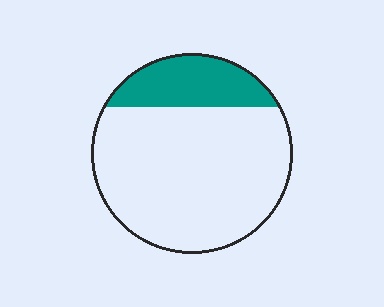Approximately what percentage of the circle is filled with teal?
Approximately 20%.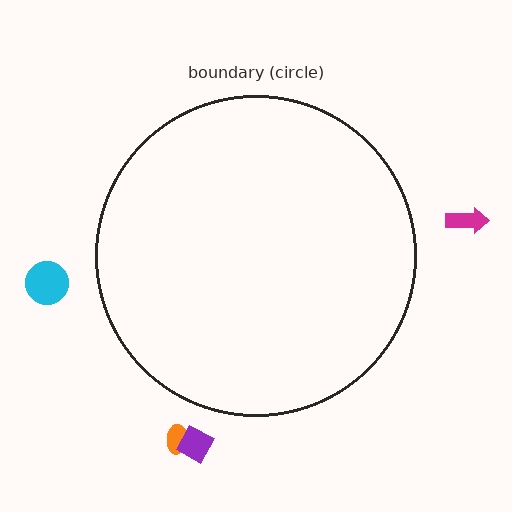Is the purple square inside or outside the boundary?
Outside.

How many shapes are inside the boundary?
0 inside, 4 outside.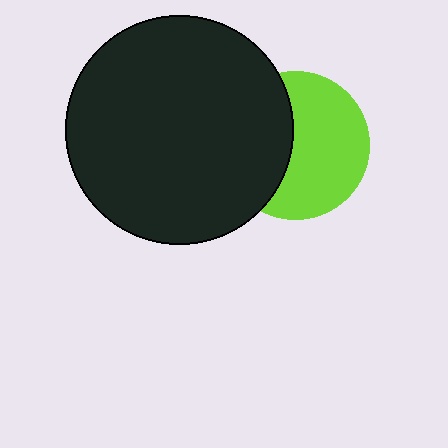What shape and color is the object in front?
The object in front is a black circle.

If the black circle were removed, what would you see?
You would see the complete lime circle.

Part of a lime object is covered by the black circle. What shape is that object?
It is a circle.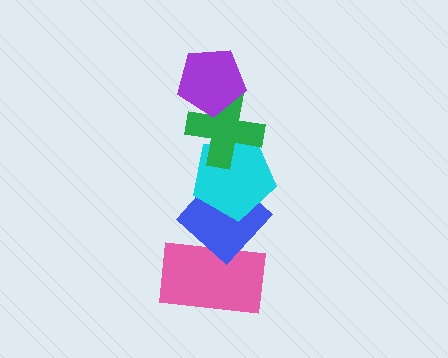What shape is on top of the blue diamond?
The cyan pentagon is on top of the blue diamond.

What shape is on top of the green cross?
The purple pentagon is on top of the green cross.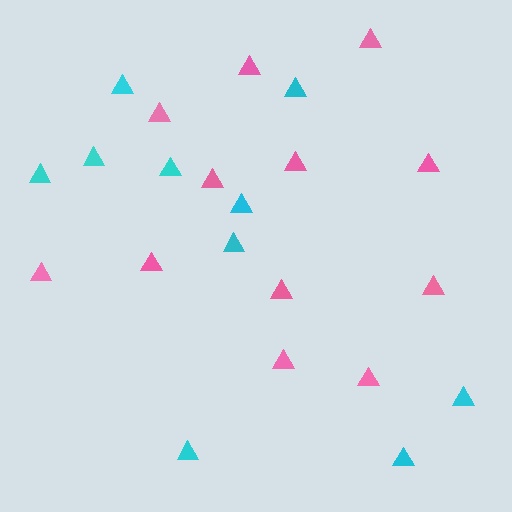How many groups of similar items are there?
There are 2 groups: one group of pink triangles (12) and one group of cyan triangles (10).